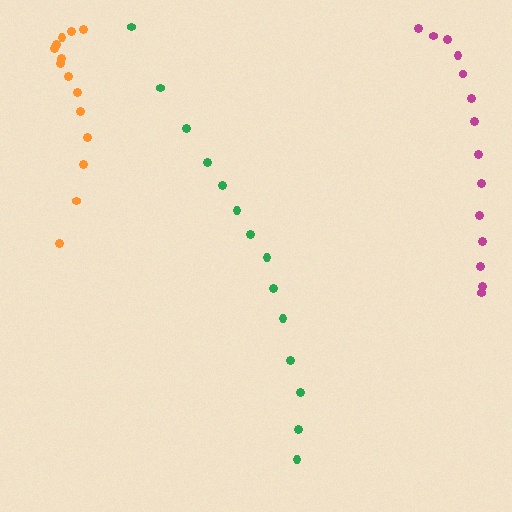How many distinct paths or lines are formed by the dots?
There are 3 distinct paths.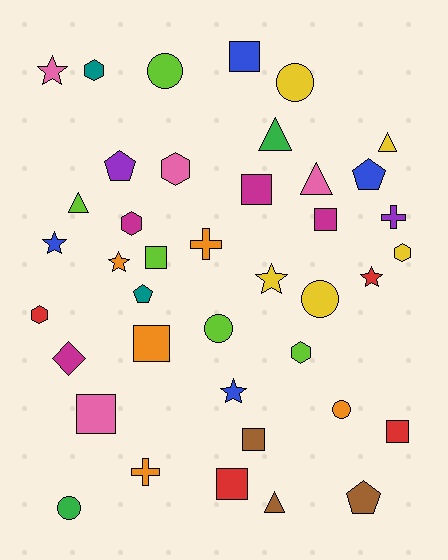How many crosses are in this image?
There are 3 crosses.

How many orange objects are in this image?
There are 5 orange objects.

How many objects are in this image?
There are 40 objects.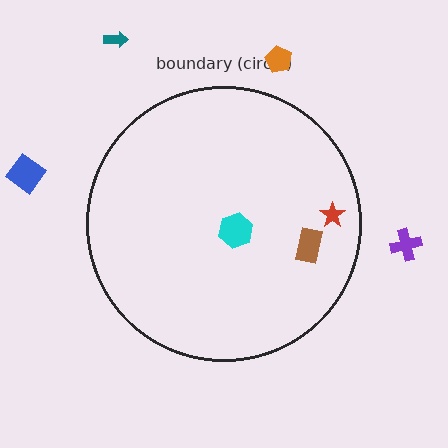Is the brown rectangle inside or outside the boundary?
Inside.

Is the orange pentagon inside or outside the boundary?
Outside.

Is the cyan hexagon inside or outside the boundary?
Inside.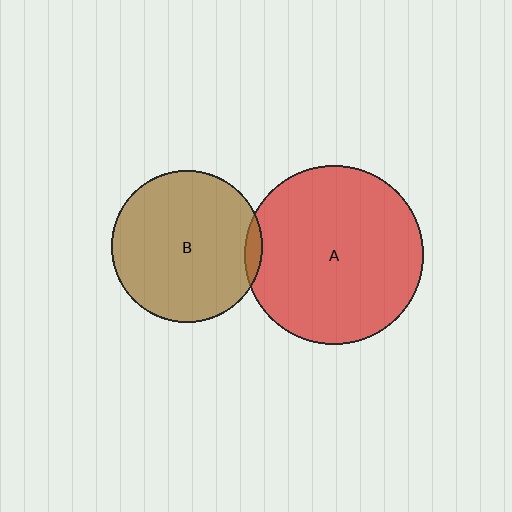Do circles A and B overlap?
Yes.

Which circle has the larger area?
Circle A (red).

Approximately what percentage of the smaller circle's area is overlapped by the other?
Approximately 5%.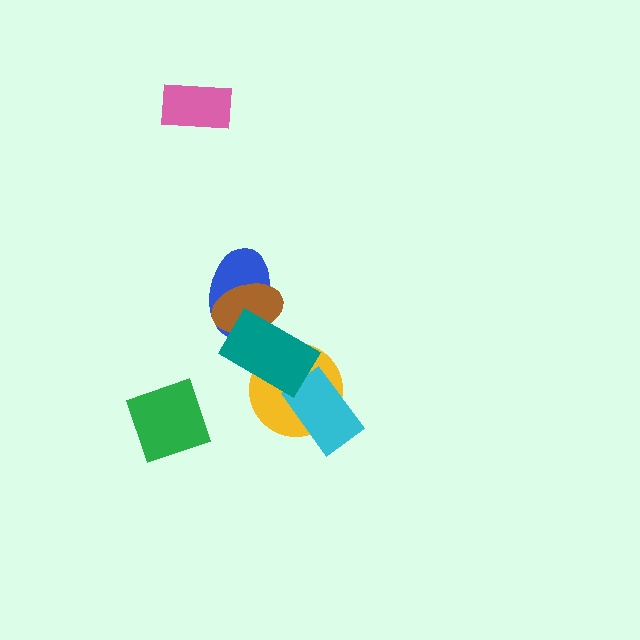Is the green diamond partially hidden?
No, no other shape covers it.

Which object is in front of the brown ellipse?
The teal rectangle is in front of the brown ellipse.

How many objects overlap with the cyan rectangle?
1 object overlaps with the cyan rectangle.